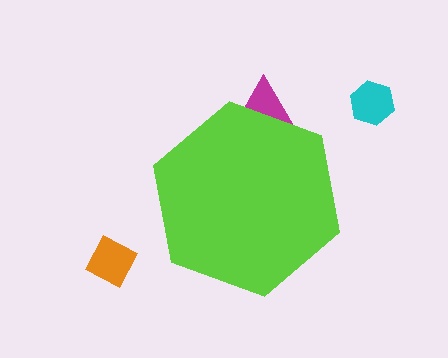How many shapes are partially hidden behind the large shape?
1 shape is partially hidden.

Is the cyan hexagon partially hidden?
No, the cyan hexagon is fully visible.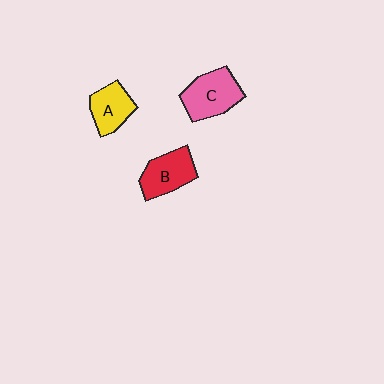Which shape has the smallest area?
Shape A (yellow).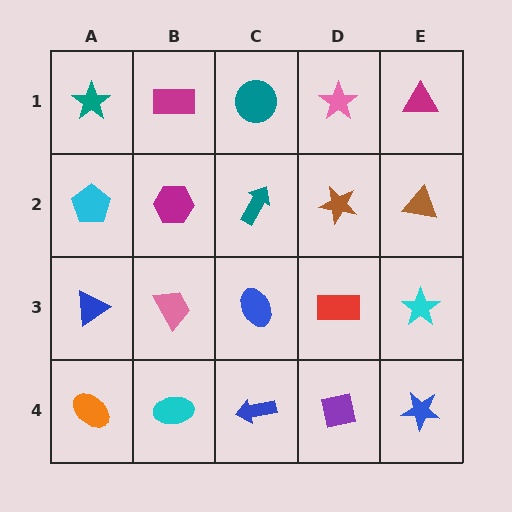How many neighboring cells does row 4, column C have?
3.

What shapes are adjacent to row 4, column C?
A blue ellipse (row 3, column C), a cyan ellipse (row 4, column B), a purple square (row 4, column D).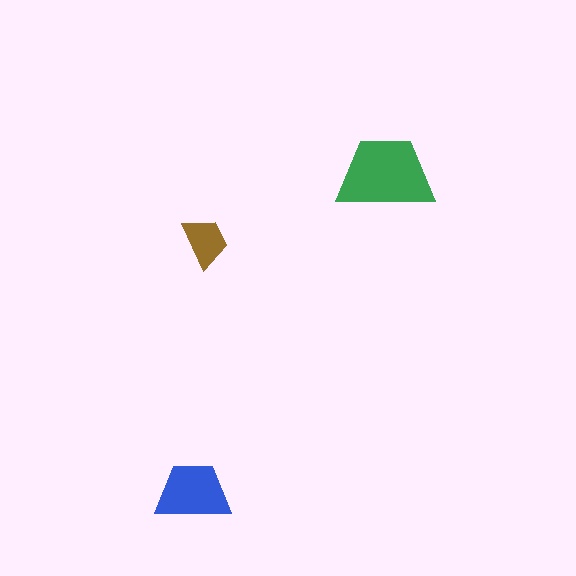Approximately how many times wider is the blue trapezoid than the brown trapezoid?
About 1.5 times wider.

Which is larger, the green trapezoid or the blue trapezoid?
The green one.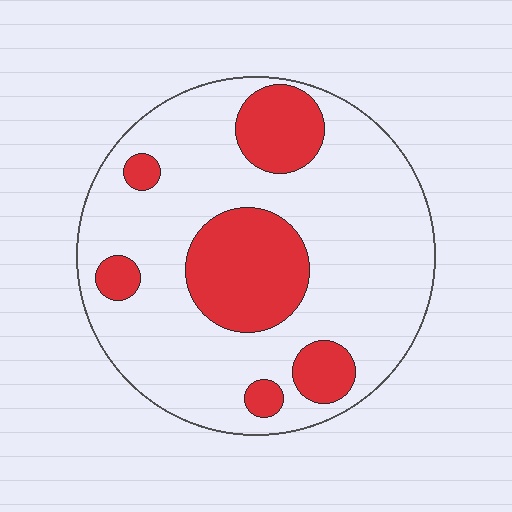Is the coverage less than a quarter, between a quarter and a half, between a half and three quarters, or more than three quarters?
Between a quarter and a half.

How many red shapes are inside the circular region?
6.